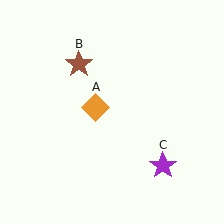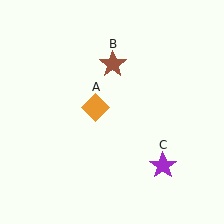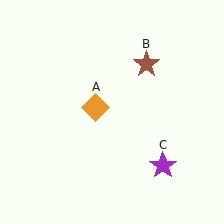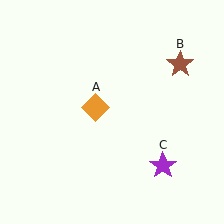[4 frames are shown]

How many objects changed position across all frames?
1 object changed position: brown star (object B).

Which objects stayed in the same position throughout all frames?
Orange diamond (object A) and purple star (object C) remained stationary.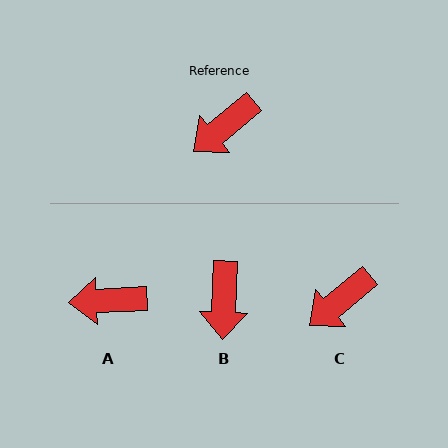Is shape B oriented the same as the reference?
No, it is off by about 48 degrees.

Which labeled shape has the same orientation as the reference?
C.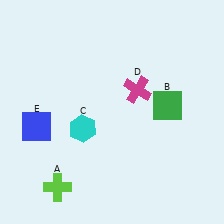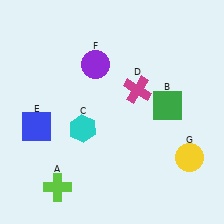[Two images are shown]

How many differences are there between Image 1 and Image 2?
There are 2 differences between the two images.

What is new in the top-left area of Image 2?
A purple circle (F) was added in the top-left area of Image 2.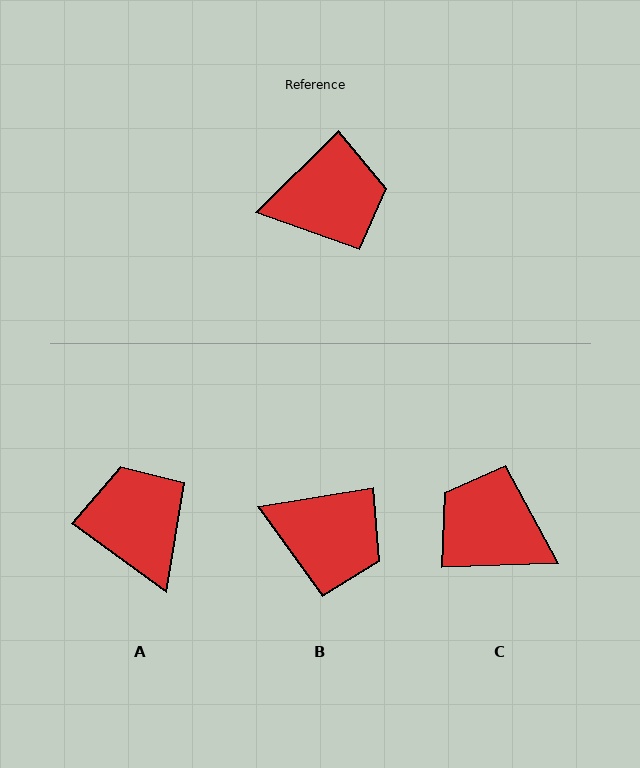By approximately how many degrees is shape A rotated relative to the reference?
Approximately 100 degrees counter-clockwise.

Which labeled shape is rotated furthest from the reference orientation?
C, about 138 degrees away.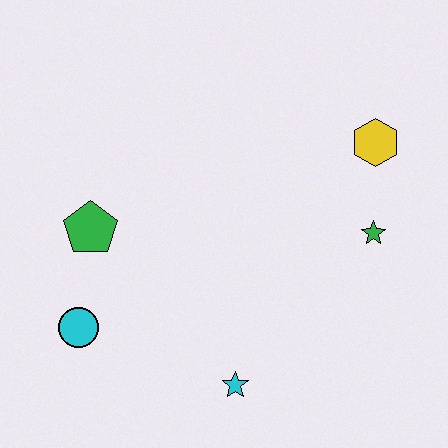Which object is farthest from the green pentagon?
The yellow hexagon is farthest from the green pentagon.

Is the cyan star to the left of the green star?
Yes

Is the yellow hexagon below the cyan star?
No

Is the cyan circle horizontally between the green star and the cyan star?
No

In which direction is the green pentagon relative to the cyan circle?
The green pentagon is above the cyan circle.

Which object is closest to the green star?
The yellow hexagon is closest to the green star.